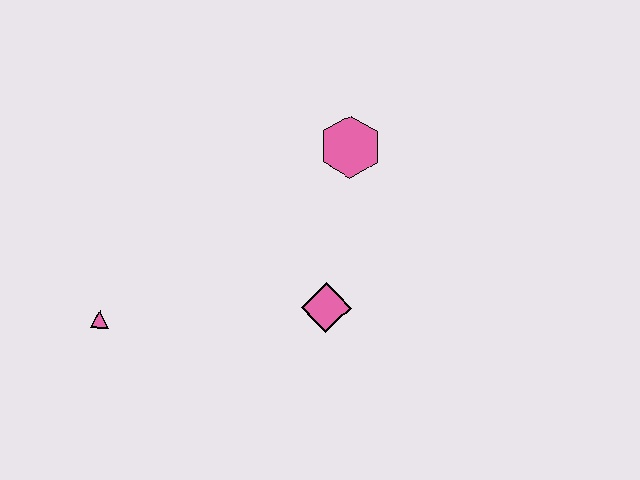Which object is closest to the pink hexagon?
The pink diamond is closest to the pink hexagon.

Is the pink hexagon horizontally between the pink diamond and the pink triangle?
No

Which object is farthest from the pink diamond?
The pink triangle is farthest from the pink diamond.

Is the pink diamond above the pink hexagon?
No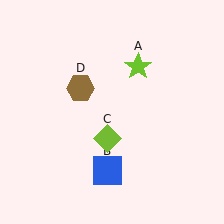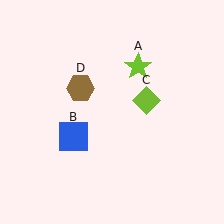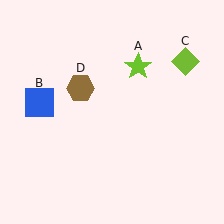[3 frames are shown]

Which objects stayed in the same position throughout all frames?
Lime star (object A) and brown hexagon (object D) remained stationary.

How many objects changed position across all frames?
2 objects changed position: blue square (object B), lime diamond (object C).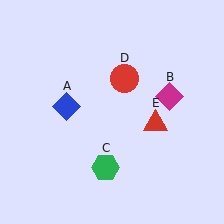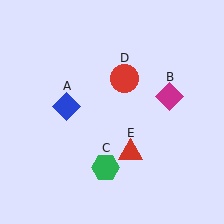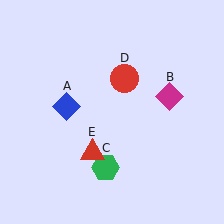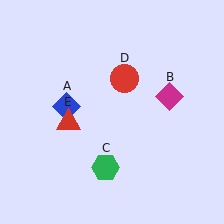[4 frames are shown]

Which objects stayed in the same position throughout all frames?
Blue diamond (object A) and magenta diamond (object B) and green hexagon (object C) and red circle (object D) remained stationary.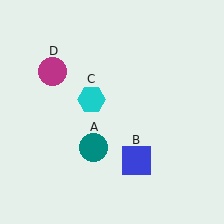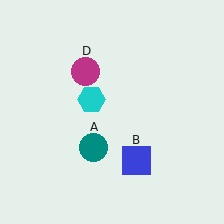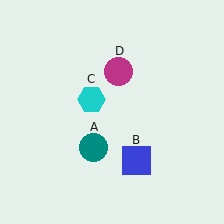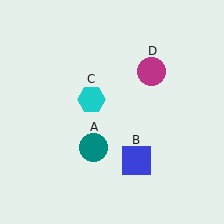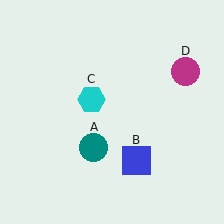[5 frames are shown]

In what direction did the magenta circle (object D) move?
The magenta circle (object D) moved right.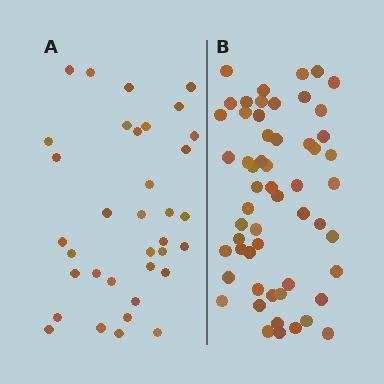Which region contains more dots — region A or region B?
Region B (the right region) has more dots.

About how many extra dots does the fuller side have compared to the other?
Region B has approximately 20 more dots than region A.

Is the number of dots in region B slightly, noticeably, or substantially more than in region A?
Region B has substantially more. The ratio is roughly 1.6 to 1.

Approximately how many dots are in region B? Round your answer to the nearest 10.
About 60 dots. (The exact count is 56, which rounds to 60.)